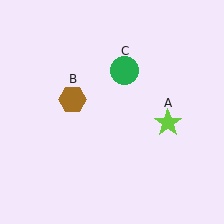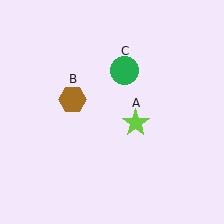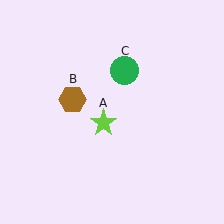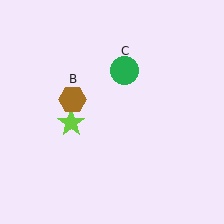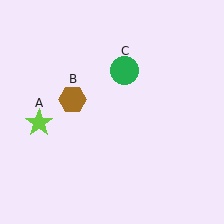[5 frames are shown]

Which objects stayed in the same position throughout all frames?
Brown hexagon (object B) and green circle (object C) remained stationary.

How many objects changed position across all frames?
1 object changed position: lime star (object A).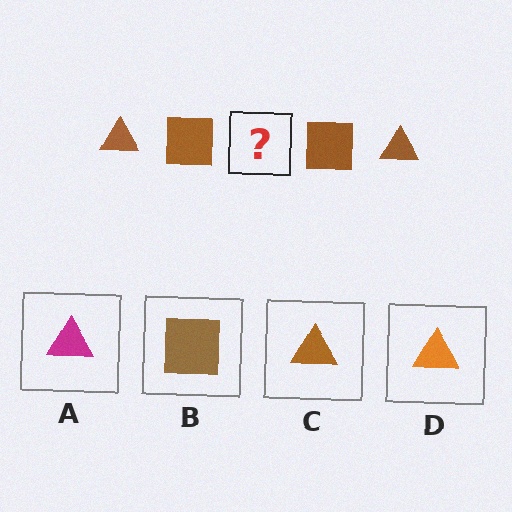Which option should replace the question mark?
Option C.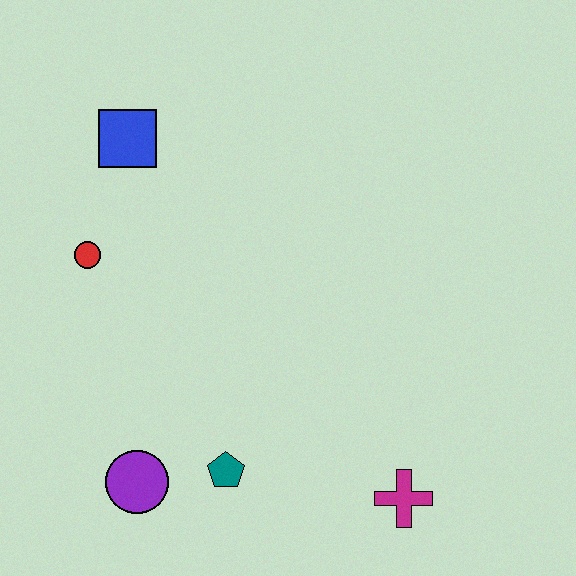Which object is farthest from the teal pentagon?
The blue square is farthest from the teal pentagon.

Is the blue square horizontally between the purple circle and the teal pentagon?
No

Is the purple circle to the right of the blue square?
Yes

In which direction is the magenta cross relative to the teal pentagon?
The magenta cross is to the right of the teal pentagon.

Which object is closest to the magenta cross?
The teal pentagon is closest to the magenta cross.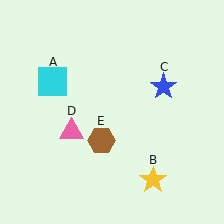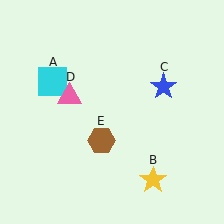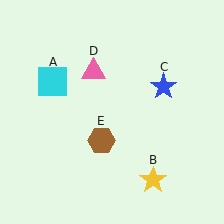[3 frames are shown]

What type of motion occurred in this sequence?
The pink triangle (object D) rotated clockwise around the center of the scene.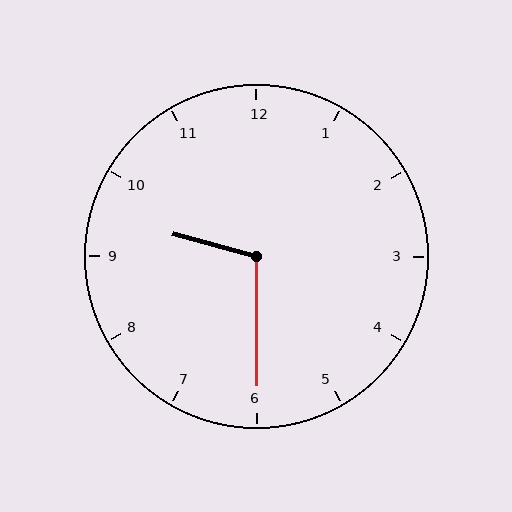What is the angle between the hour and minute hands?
Approximately 105 degrees.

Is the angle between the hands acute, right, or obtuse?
It is obtuse.